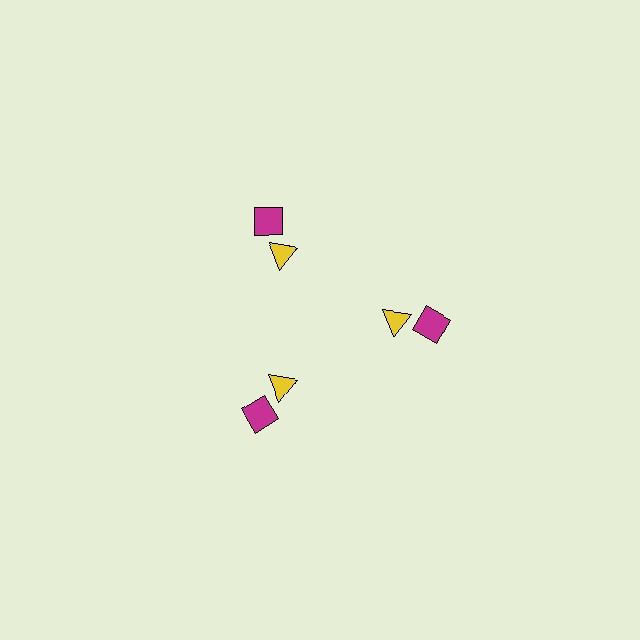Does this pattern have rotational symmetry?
Yes, this pattern has 3-fold rotational symmetry. It looks the same after rotating 120 degrees around the center.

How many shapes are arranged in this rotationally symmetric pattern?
There are 6 shapes, arranged in 3 groups of 2.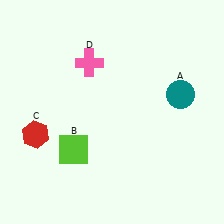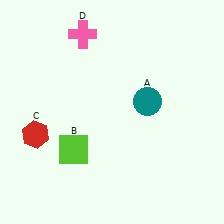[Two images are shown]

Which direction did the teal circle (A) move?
The teal circle (A) moved left.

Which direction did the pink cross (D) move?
The pink cross (D) moved up.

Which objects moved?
The objects that moved are: the teal circle (A), the pink cross (D).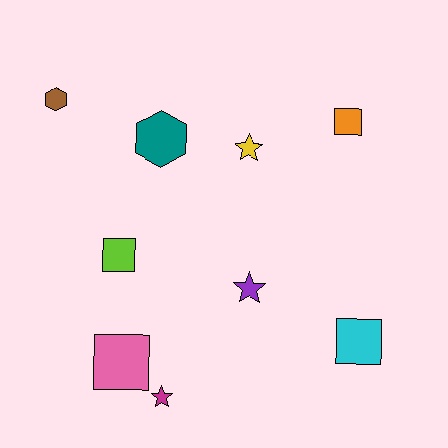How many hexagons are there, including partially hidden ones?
There are 2 hexagons.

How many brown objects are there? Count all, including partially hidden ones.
There is 1 brown object.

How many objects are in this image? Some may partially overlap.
There are 9 objects.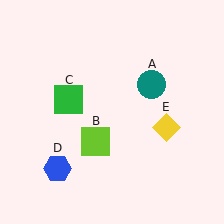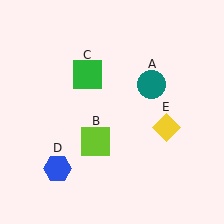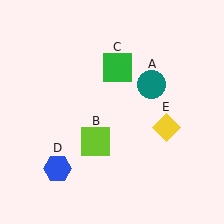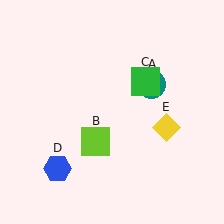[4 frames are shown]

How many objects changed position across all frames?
1 object changed position: green square (object C).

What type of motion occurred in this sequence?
The green square (object C) rotated clockwise around the center of the scene.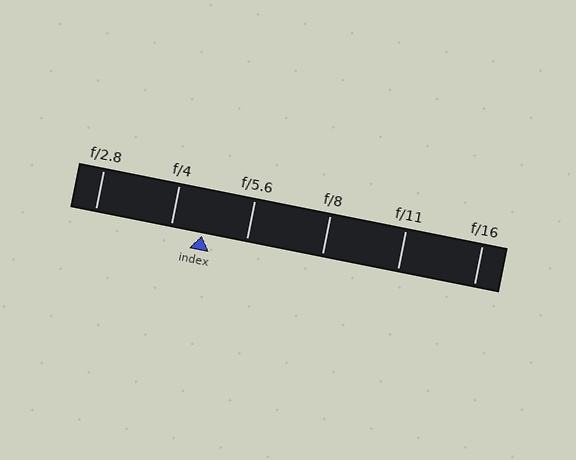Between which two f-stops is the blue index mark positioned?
The index mark is between f/4 and f/5.6.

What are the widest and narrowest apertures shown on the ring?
The widest aperture shown is f/2.8 and the narrowest is f/16.